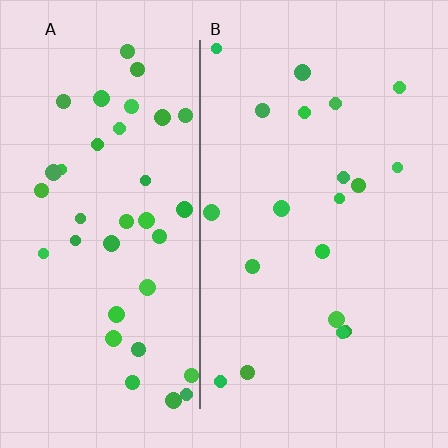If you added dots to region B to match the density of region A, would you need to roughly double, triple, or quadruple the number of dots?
Approximately double.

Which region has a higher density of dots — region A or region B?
A (the left).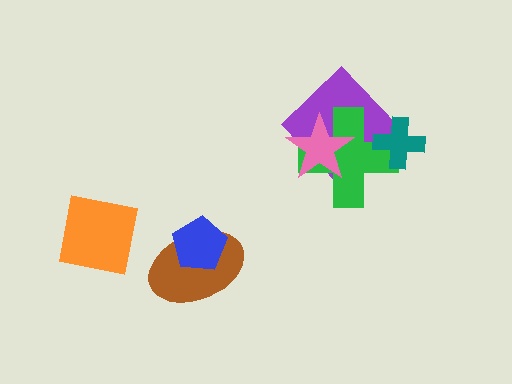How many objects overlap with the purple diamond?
2 objects overlap with the purple diamond.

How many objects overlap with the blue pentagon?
1 object overlaps with the blue pentagon.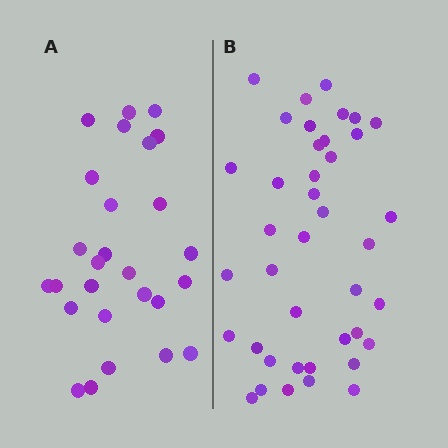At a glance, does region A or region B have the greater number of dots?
Region B (the right region) has more dots.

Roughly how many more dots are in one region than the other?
Region B has approximately 15 more dots than region A.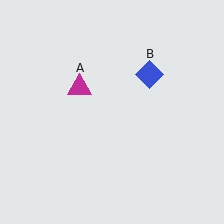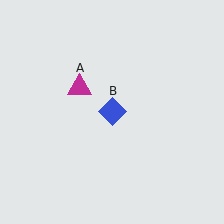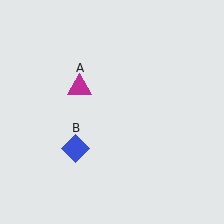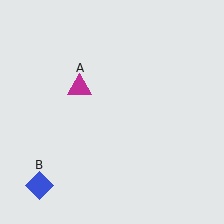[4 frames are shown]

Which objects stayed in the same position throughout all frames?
Magenta triangle (object A) remained stationary.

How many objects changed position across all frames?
1 object changed position: blue diamond (object B).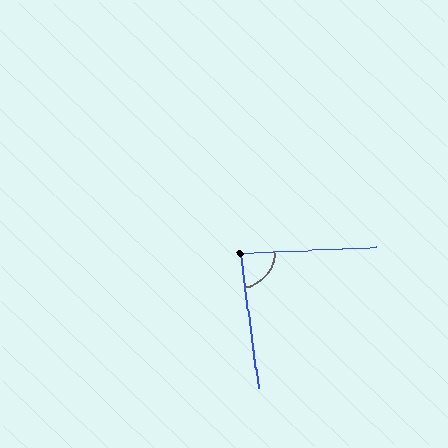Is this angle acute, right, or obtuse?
It is acute.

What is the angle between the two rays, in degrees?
Approximately 85 degrees.